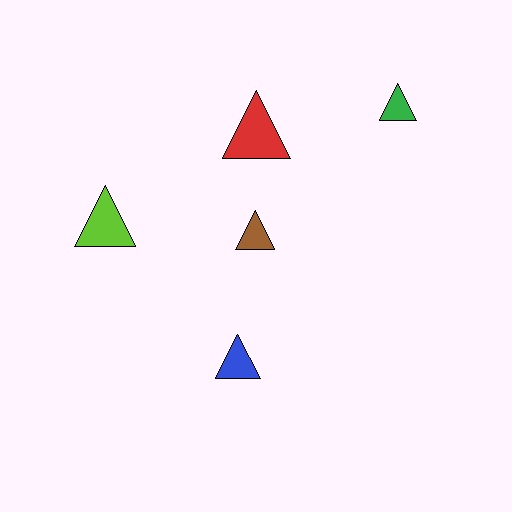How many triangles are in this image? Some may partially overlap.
There are 5 triangles.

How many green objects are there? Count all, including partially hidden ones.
There is 1 green object.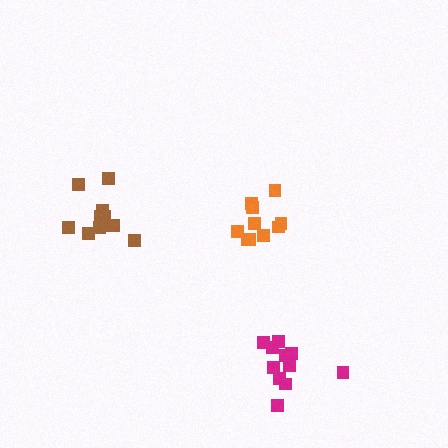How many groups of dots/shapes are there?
There are 3 groups.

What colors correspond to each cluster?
The clusters are colored: magenta, orange, brown.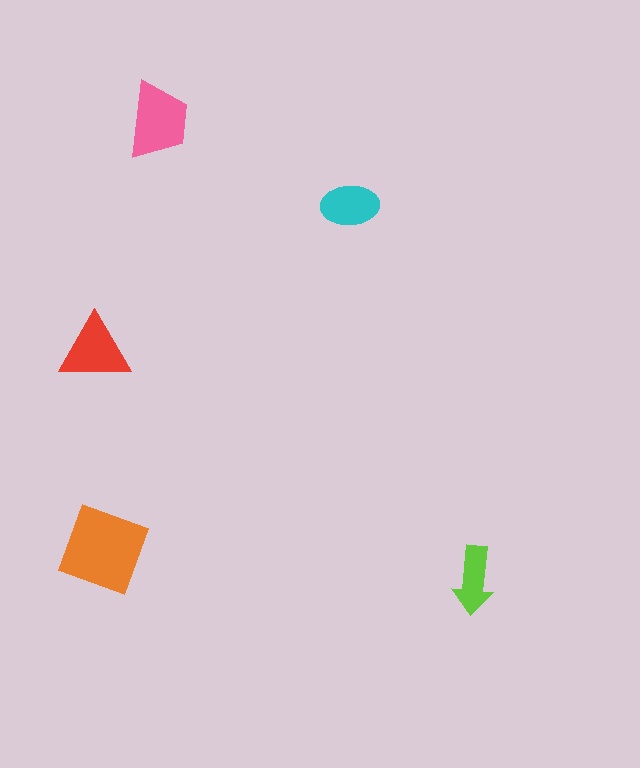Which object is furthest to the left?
The red triangle is leftmost.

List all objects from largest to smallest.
The orange square, the pink trapezoid, the red triangle, the cyan ellipse, the lime arrow.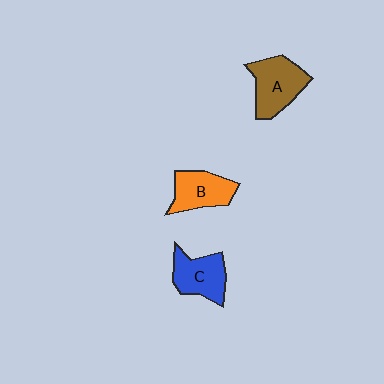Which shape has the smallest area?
Shape B (orange).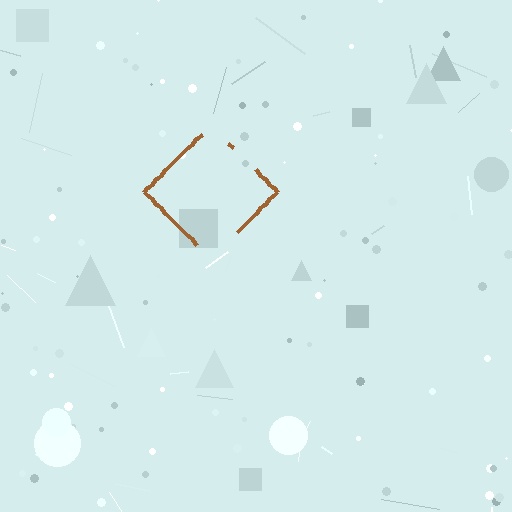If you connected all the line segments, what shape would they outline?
They would outline a diamond.